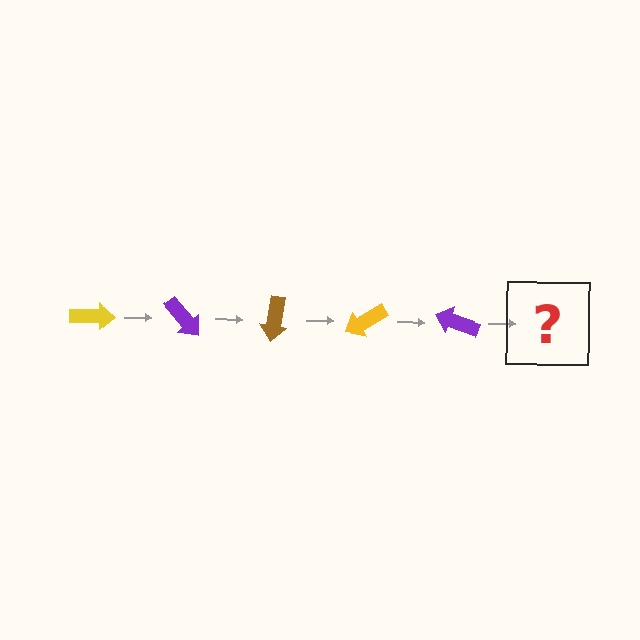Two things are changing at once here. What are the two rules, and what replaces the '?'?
The two rules are that it rotates 50 degrees each step and the color cycles through yellow, purple, and brown. The '?' should be a brown arrow, rotated 250 degrees from the start.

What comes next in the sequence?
The next element should be a brown arrow, rotated 250 degrees from the start.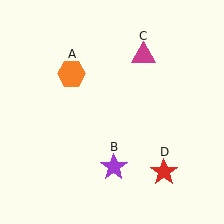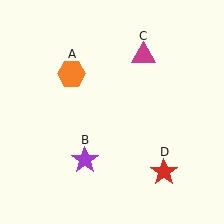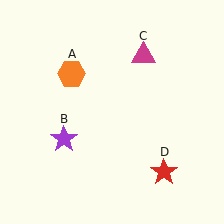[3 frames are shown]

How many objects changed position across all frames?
1 object changed position: purple star (object B).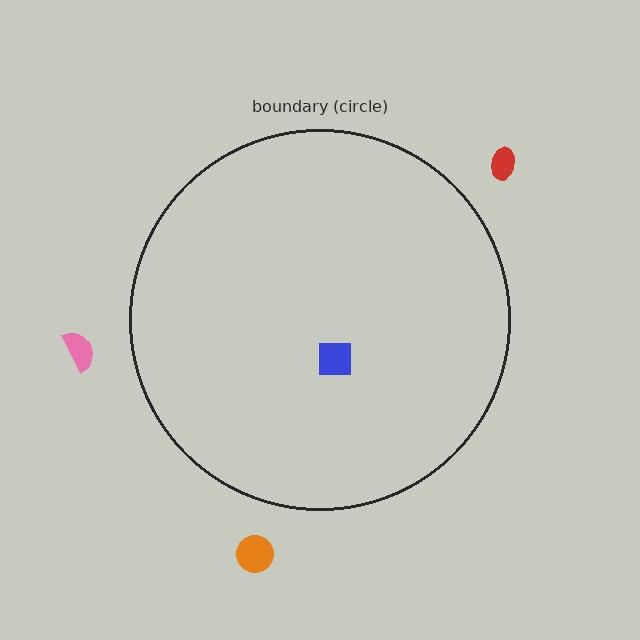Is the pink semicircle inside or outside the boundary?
Outside.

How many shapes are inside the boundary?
1 inside, 3 outside.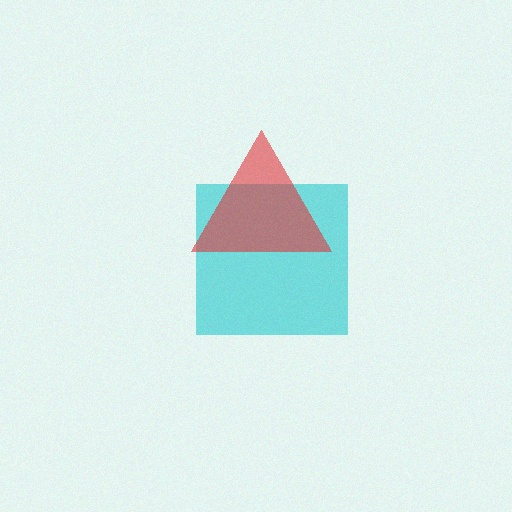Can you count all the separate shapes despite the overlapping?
Yes, there are 2 separate shapes.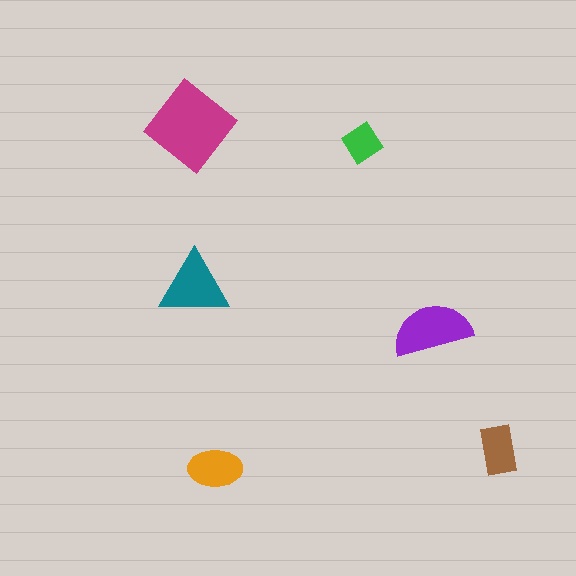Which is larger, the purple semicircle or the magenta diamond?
The magenta diamond.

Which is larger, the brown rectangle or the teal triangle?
The teal triangle.